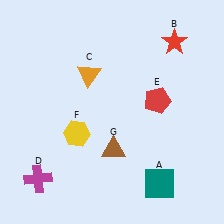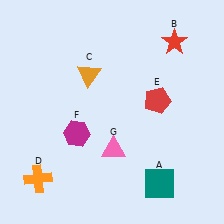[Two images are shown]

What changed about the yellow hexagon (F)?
In Image 1, F is yellow. In Image 2, it changed to magenta.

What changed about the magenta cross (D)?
In Image 1, D is magenta. In Image 2, it changed to orange.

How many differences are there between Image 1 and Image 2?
There are 3 differences between the two images.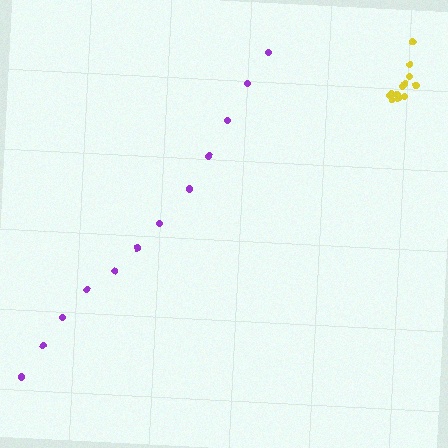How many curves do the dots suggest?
There are 2 distinct paths.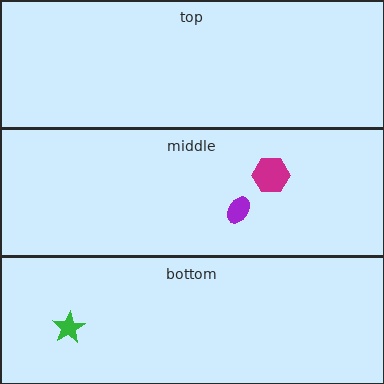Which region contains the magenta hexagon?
The middle region.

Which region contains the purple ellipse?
The middle region.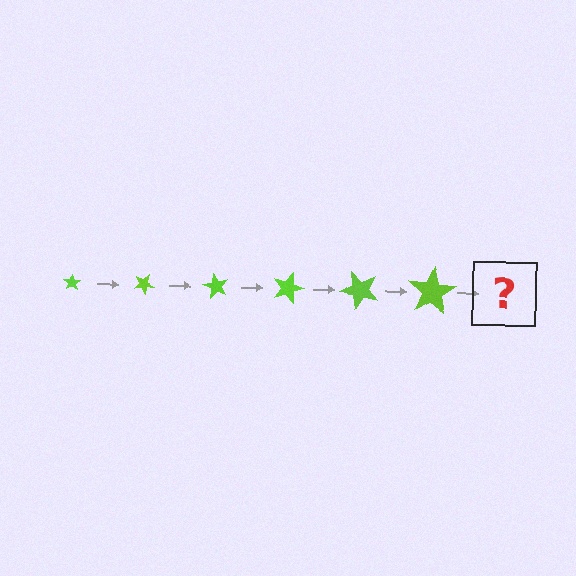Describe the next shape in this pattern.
It should be a star, larger than the previous one and rotated 180 degrees from the start.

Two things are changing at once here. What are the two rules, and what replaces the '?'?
The two rules are that the star grows larger each step and it rotates 30 degrees each step. The '?' should be a star, larger than the previous one and rotated 180 degrees from the start.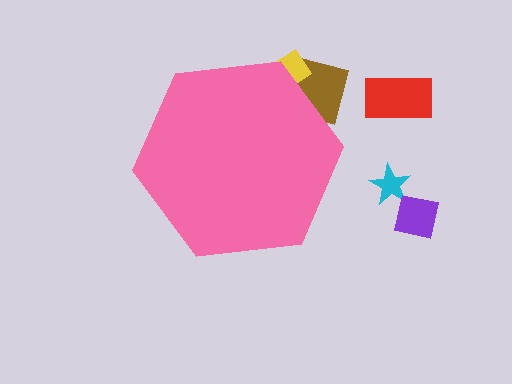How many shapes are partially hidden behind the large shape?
2 shapes are partially hidden.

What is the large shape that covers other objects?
A pink hexagon.